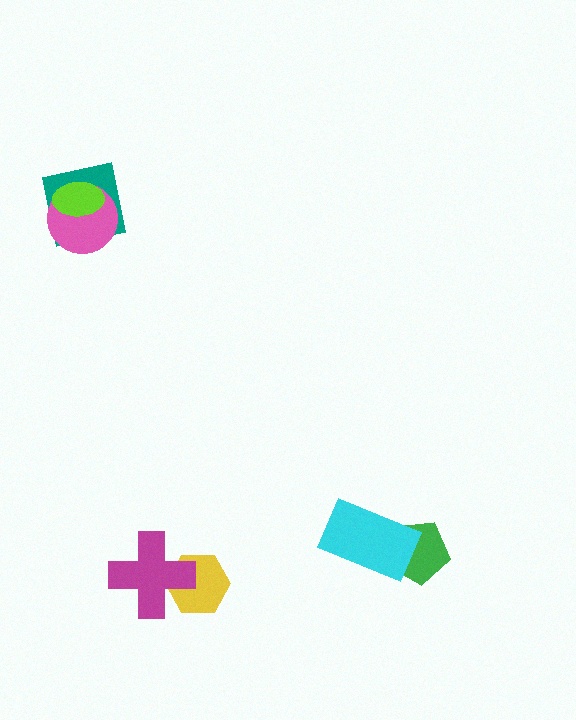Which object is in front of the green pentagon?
The cyan rectangle is in front of the green pentagon.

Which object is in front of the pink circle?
The lime ellipse is in front of the pink circle.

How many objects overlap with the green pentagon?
1 object overlaps with the green pentagon.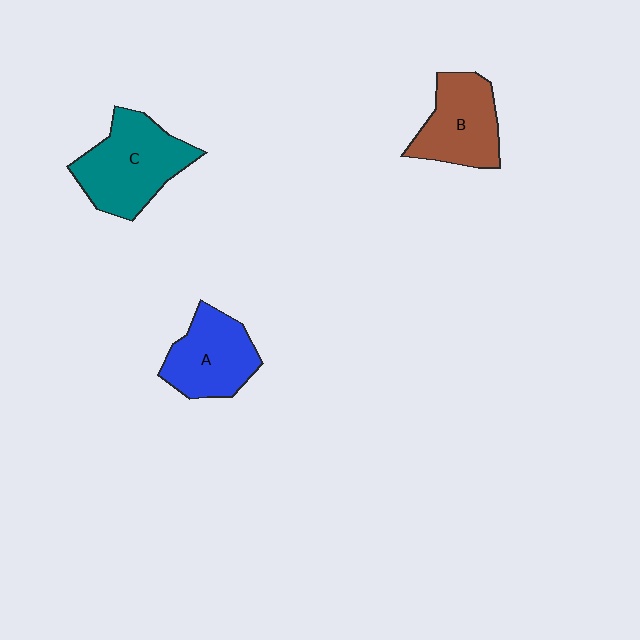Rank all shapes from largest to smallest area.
From largest to smallest: C (teal), B (brown), A (blue).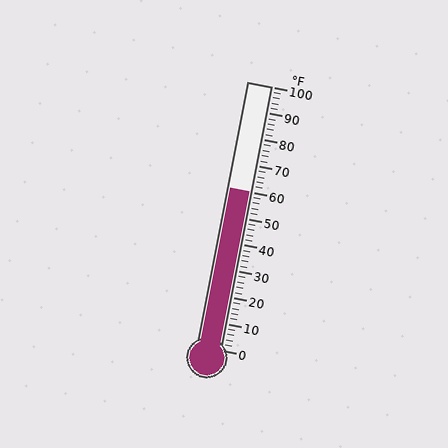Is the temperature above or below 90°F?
The temperature is below 90°F.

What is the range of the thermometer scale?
The thermometer scale ranges from 0°F to 100°F.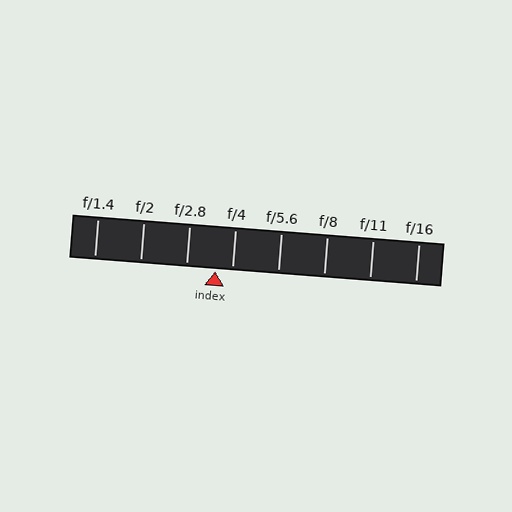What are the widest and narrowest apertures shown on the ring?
The widest aperture shown is f/1.4 and the narrowest is f/16.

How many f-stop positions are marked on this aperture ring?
There are 8 f-stop positions marked.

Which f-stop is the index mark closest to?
The index mark is closest to f/4.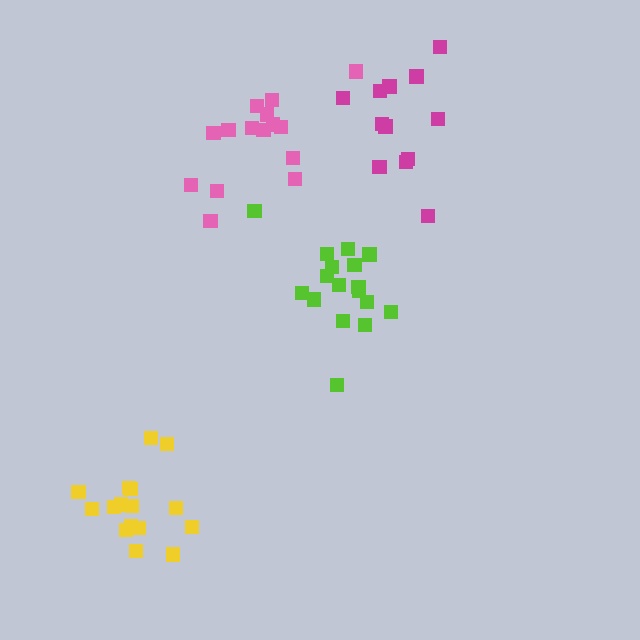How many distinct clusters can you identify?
There are 4 distinct clusters.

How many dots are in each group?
Group 1: 16 dots, Group 2: 15 dots, Group 3: 17 dots, Group 4: 12 dots (60 total).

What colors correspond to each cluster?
The clusters are colored: yellow, pink, lime, magenta.